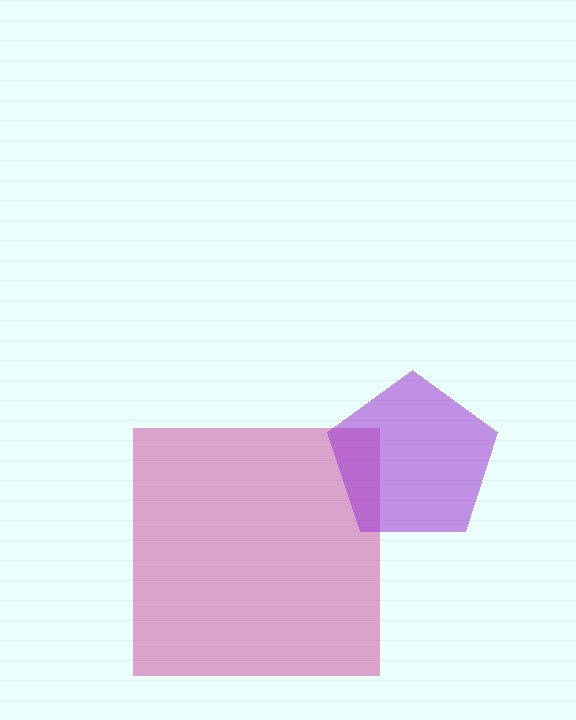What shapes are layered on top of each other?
The layered shapes are: a magenta square, a purple pentagon.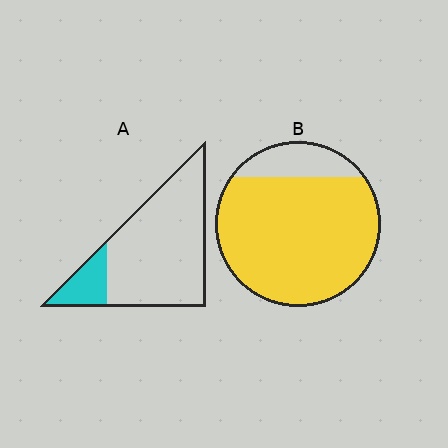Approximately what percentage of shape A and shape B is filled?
A is approximately 15% and B is approximately 85%.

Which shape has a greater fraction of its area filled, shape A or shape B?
Shape B.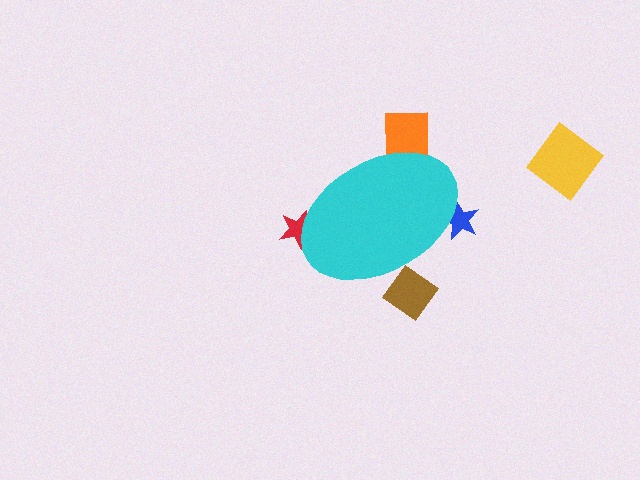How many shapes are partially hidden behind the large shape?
4 shapes are partially hidden.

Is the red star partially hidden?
Yes, the red star is partially hidden behind the cyan ellipse.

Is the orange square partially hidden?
Yes, the orange square is partially hidden behind the cyan ellipse.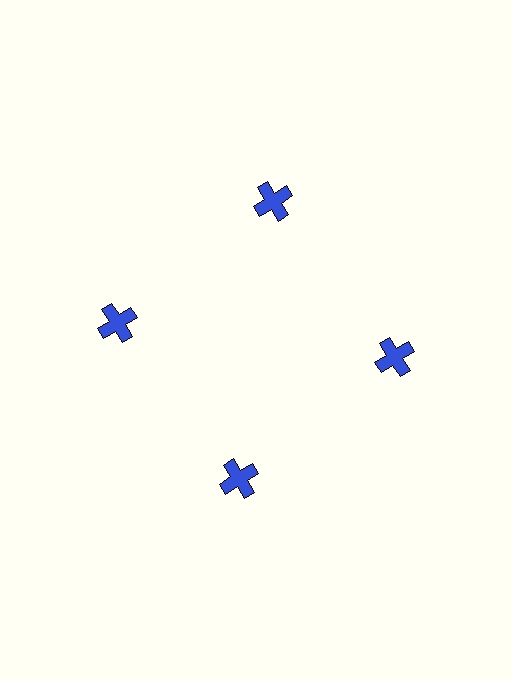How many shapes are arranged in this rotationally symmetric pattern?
There are 4 shapes, arranged in 4 groups of 1.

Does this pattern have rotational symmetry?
Yes, this pattern has 4-fold rotational symmetry. It looks the same after rotating 90 degrees around the center.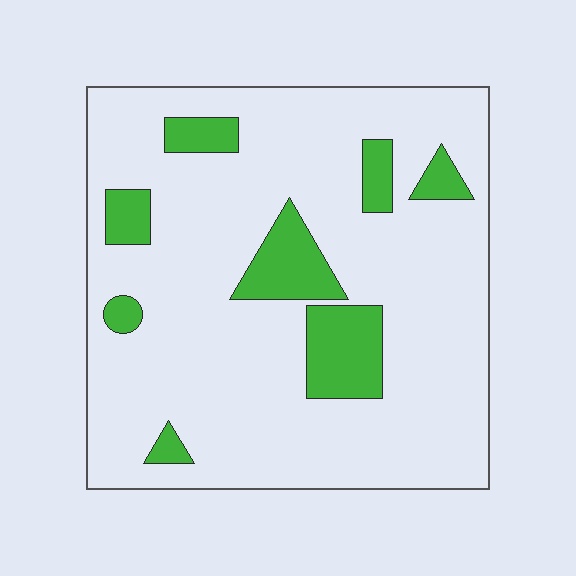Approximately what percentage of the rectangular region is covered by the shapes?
Approximately 15%.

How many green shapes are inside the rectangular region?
8.